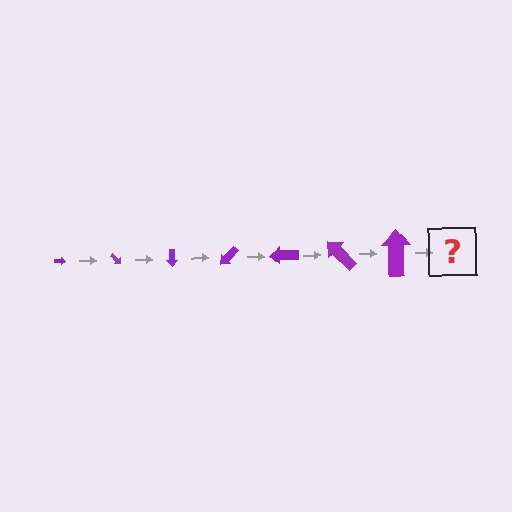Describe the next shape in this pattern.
It should be an arrow, larger than the previous one and rotated 315 degrees from the start.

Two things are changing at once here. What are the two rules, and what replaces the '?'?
The two rules are that the arrow grows larger each step and it rotates 45 degrees each step. The '?' should be an arrow, larger than the previous one and rotated 315 degrees from the start.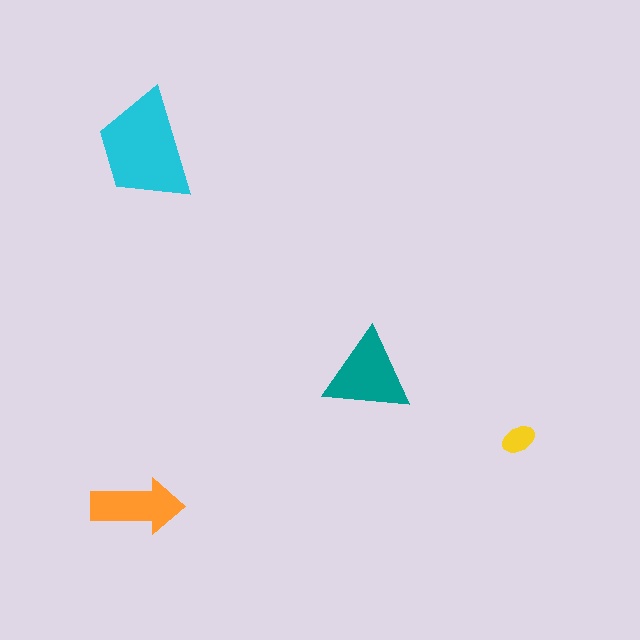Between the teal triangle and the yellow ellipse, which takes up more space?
The teal triangle.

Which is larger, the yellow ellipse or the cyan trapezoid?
The cyan trapezoid.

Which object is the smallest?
The yellow ellipse.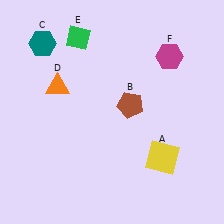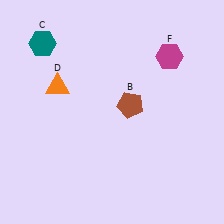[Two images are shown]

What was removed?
The green diamond (E), the yellow square (A) were removed in Image 2.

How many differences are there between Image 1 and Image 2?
There are 2 differences between the two images.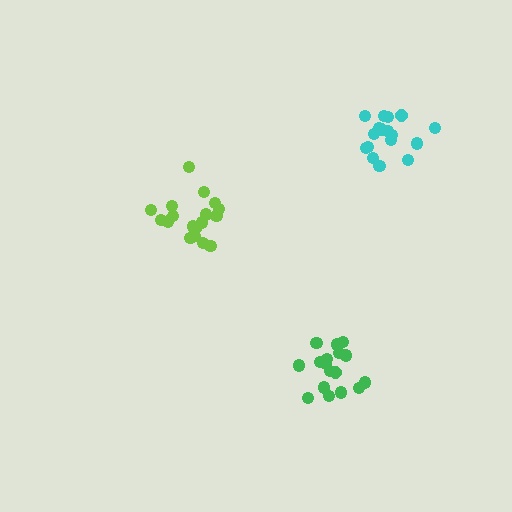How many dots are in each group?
Group 1: 17 dots, Group 2: 19 dots, Group 3: 17 dots (53 total).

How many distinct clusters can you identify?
There are 3 distinct clusters.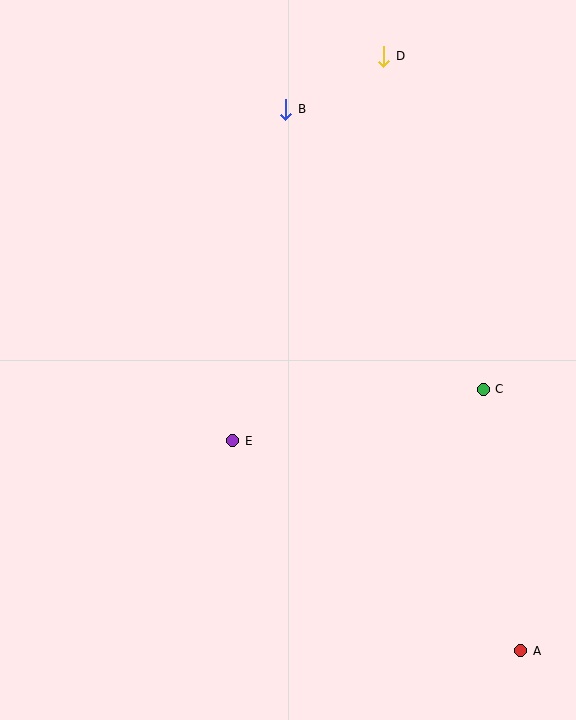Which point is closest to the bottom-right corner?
Point A is closest to the bottom-right corner.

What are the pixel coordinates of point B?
Point B is at (286, 109).